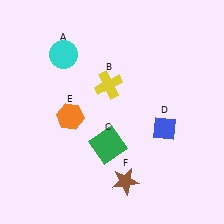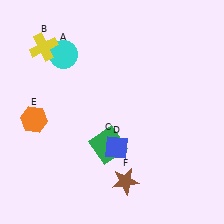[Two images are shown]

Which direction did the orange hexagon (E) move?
The orange hexagon (E) moved left.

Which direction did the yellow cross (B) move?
The yellow cross (B) moved left.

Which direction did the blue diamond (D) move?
The blue diamond (D) moved left.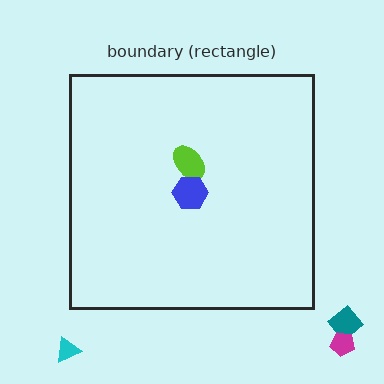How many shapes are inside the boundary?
2 inside, 3 outside.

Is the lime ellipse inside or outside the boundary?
Inside.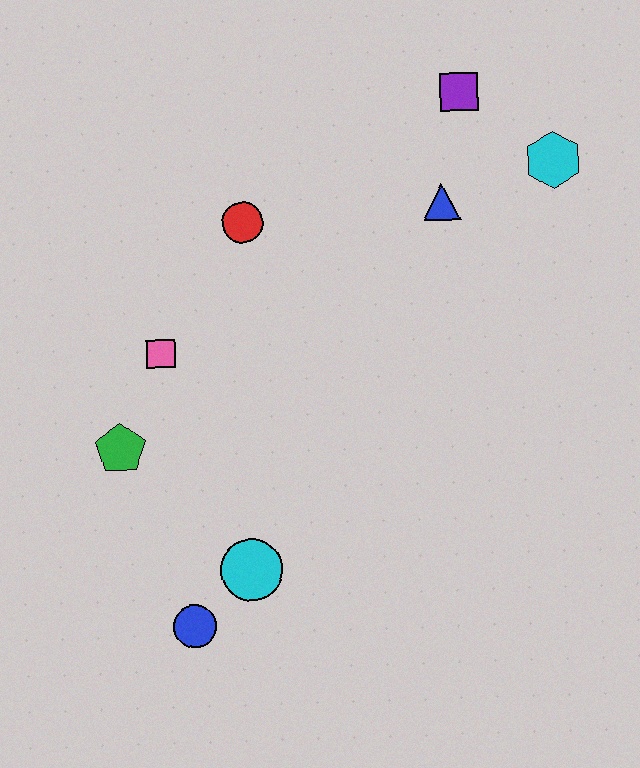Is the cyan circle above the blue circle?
Yes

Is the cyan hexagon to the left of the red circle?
No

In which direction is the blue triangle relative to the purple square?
The blue triangle is below the purple square.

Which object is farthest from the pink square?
The cyan hexagon is farthest from the pink square.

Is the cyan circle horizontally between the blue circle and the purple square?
Yes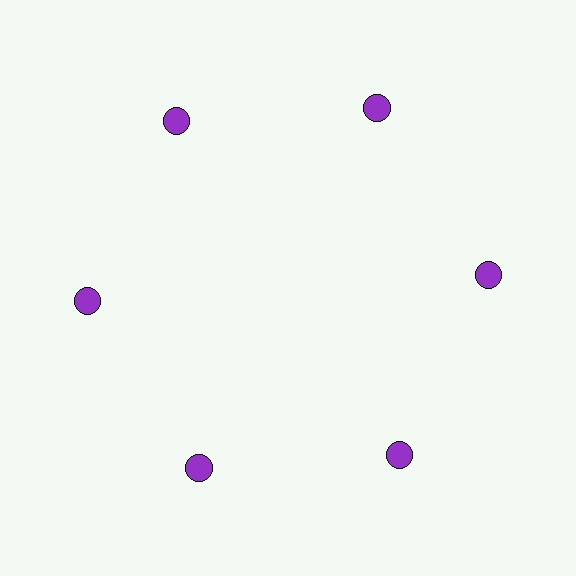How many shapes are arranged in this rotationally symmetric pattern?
There are 6 shapes, arranged in 6 groups of 1.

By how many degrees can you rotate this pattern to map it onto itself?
The pattern maps onto itself every 60 degrees of rotation.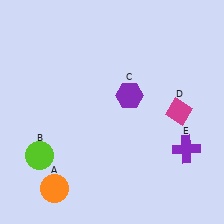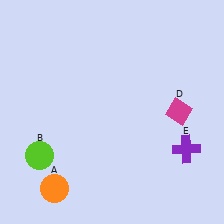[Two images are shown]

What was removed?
The purple hexagon (C) was removed in Image 2.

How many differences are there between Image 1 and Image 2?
There is 1 difference between the two images.